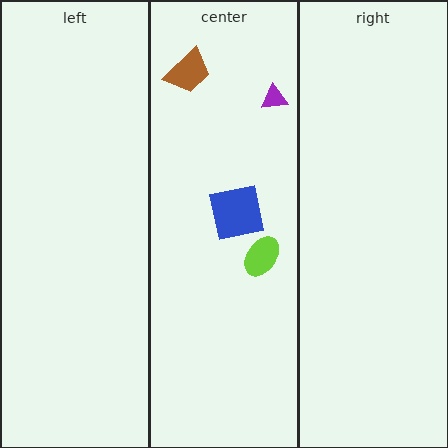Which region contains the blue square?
The center region.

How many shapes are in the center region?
4.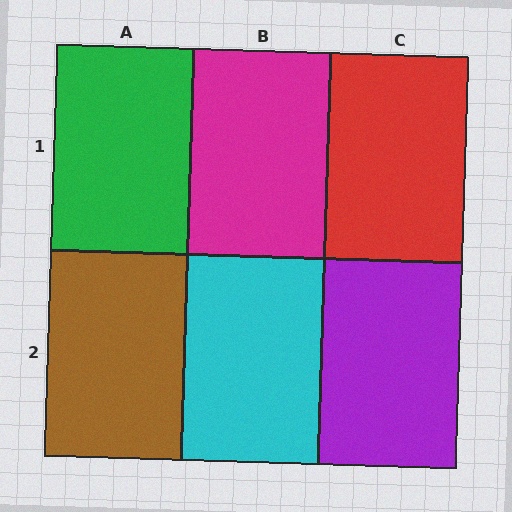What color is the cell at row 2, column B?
Cyan.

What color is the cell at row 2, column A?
Brown.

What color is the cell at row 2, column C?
Purple.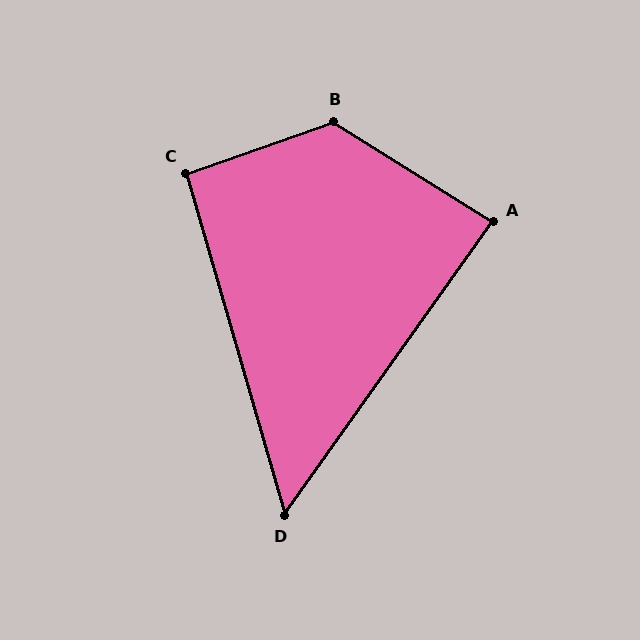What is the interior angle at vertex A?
Approximately 87 degrees (approximately right).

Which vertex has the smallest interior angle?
D, at approximately 51 degrees.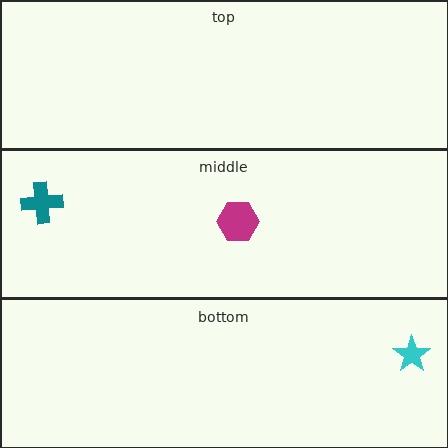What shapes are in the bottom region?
The cyan star.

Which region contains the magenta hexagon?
The middle region.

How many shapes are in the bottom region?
1.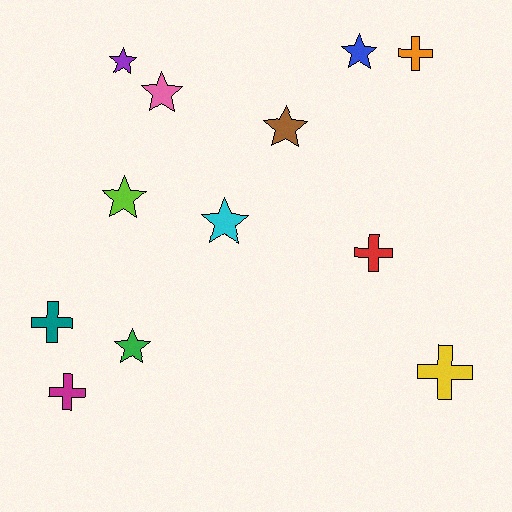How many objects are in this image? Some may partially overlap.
There are 12 objects.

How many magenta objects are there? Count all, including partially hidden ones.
There is 1 magenta object.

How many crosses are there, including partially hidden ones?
There are 5 crosses.